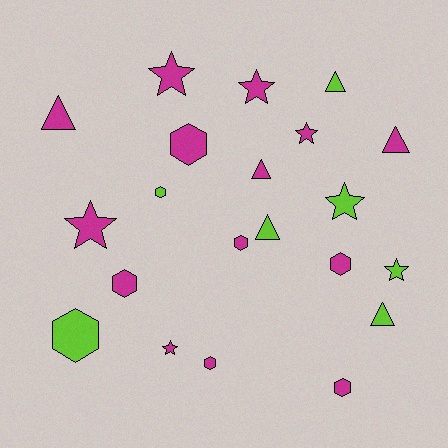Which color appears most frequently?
Magenta, with 14 objects.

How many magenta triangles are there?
There are 3 magenta triangles.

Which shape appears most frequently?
Hexagon, with 8 objects.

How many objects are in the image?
There are 21 objects.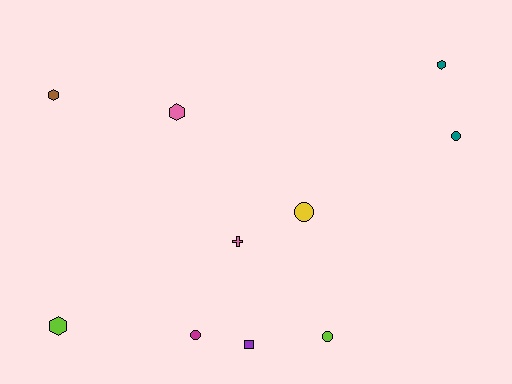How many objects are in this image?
There are 10 objects.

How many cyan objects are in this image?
There are no cyan objects.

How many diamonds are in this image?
There are no diamonds.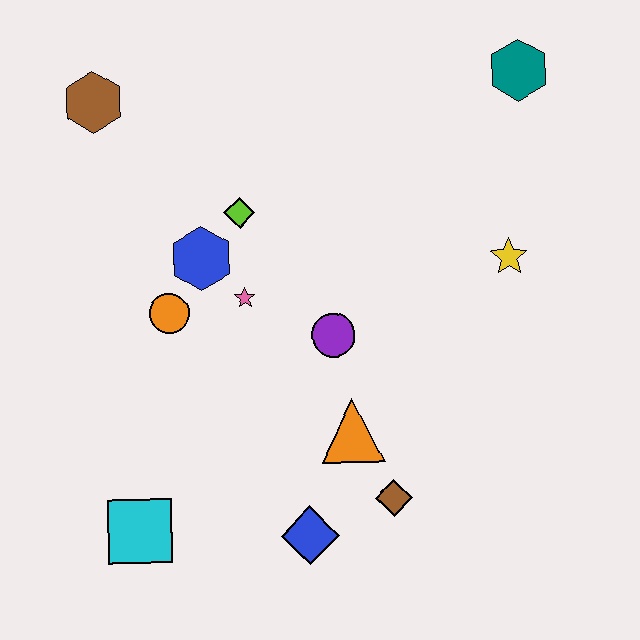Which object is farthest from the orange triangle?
The brown hexagon is farthest from the orange triangle.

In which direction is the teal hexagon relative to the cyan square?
The teal hexagon is above the cyan square.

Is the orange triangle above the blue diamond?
Yes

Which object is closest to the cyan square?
The blue diamond is closest to the cyan square.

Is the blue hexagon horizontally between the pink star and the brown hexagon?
Yes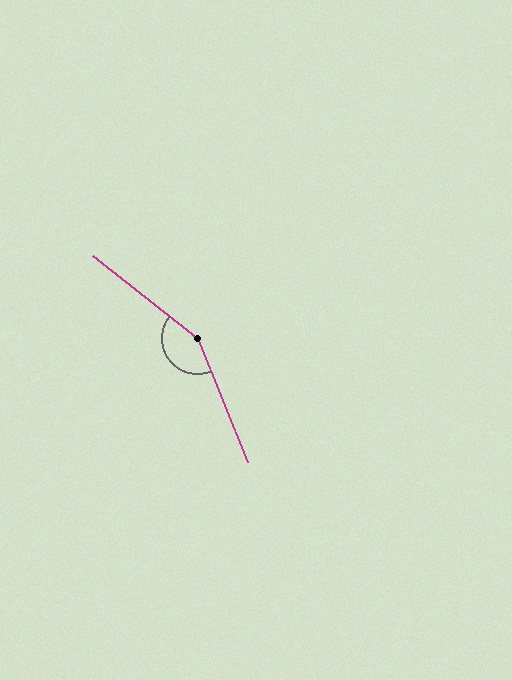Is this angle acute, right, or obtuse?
It is obtuse.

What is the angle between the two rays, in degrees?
Approximately 150 degrees.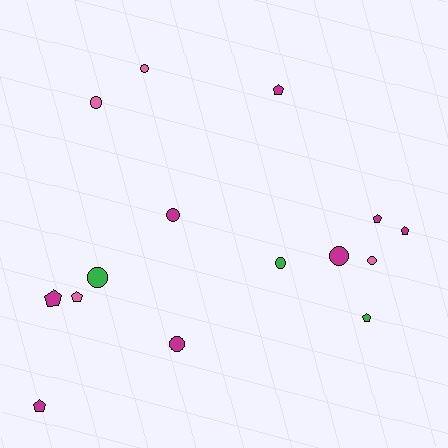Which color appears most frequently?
Magenta, with 8 objects.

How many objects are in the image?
There are 15 objects.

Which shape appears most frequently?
Circle, with 8 objects.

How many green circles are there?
There are 2 green circles.